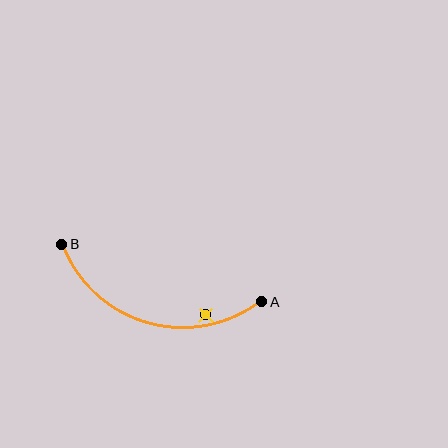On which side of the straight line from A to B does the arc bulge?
The arc bulges below the straight line connecting A and B.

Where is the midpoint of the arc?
The arc midpoint is the point on the curve farthest from the straight line joining A and B. It sits below that line.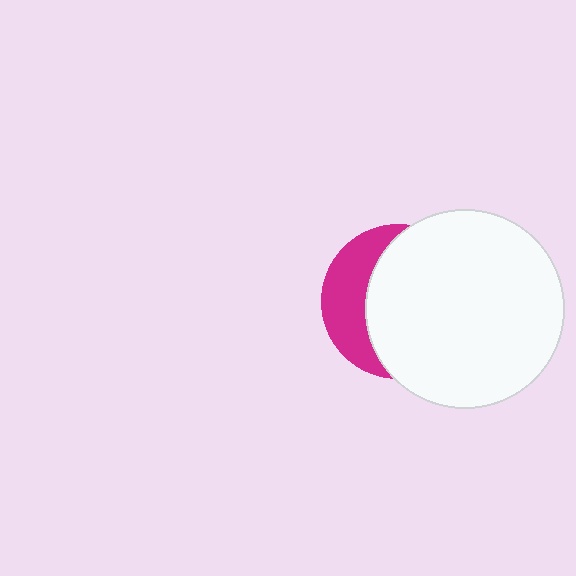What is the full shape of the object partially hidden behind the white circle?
The partially hidden object is a magenta circle.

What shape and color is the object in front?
The object in front is a white circle.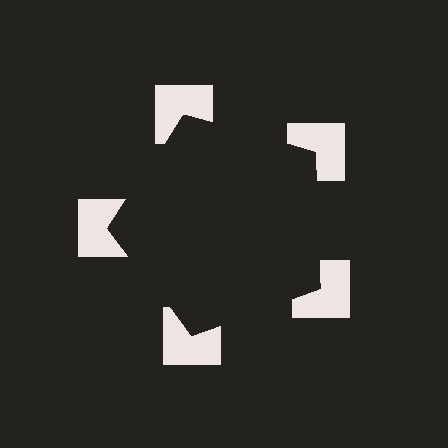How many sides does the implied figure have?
5 sides.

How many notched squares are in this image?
There are 5 — one at each vertex of the illusory pentagon.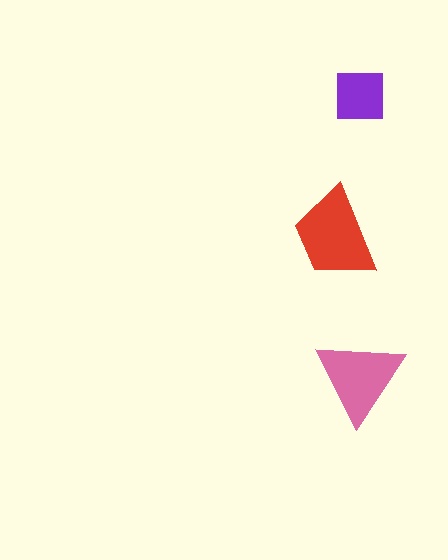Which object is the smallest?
The purple square.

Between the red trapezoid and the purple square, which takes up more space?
The red trapezoid.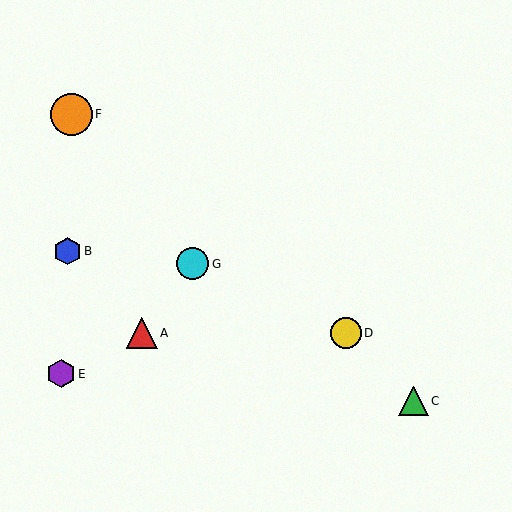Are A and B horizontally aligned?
No, A is at y≈333 and B is at y≈251.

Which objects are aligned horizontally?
Objects A, D are aligned horizontally.